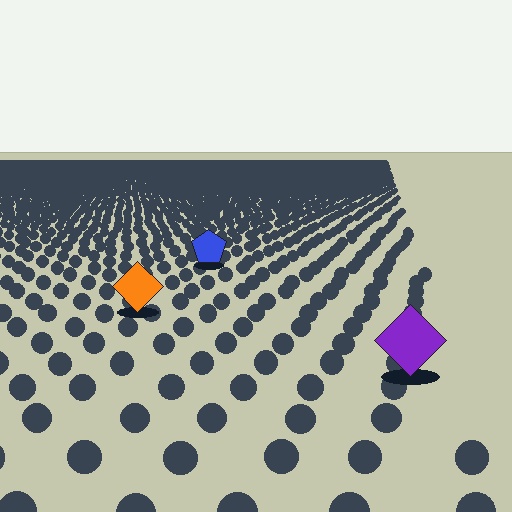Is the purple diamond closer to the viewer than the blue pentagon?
Yes. The purple diamond is closer — you can tell from the texture gradient: the ground texture is coarser near it.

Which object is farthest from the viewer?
The blue pentagon is farthest from the viewer. It appears smaller and the ground texture around it is denser.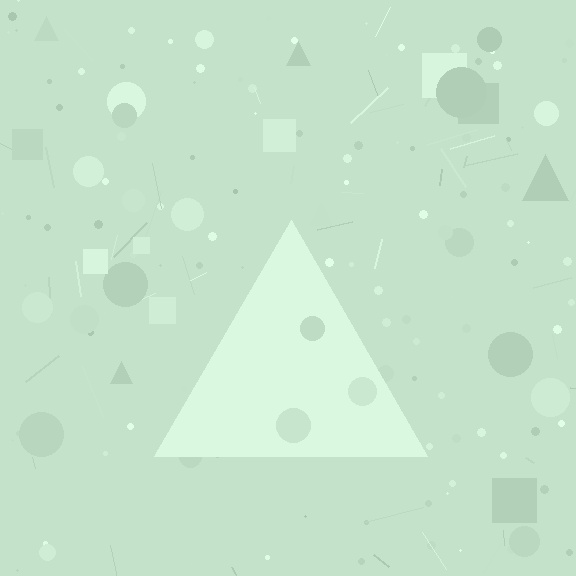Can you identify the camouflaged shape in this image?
The camouflaged shape is a triangle.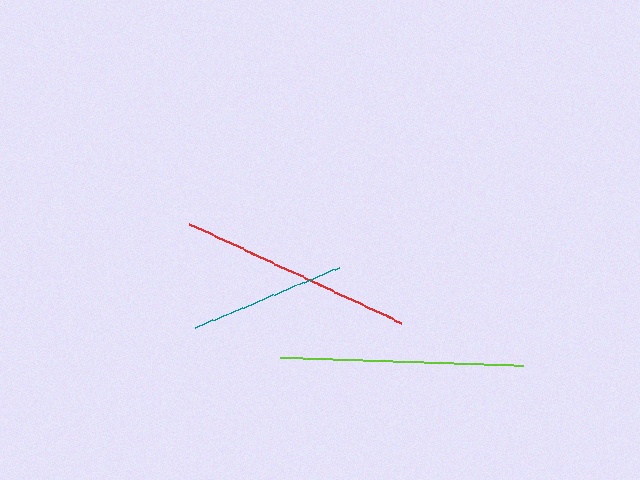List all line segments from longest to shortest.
From longest to shortest: lime, red, teal.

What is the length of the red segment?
The red segment is approximately 234 pixels long.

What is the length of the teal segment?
The teal segment is approximately 156 pixels long.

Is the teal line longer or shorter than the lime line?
The lime line is longer than the teal line.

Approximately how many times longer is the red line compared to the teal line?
The red line is approximately 1.5 times the length of the teal line.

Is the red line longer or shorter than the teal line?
The red line is longer than the teal line.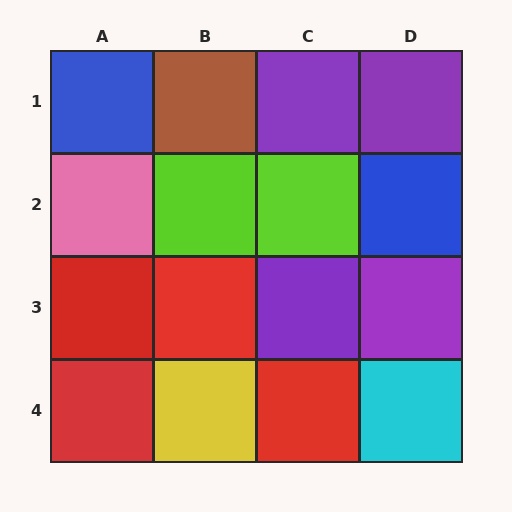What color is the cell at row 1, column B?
Brown.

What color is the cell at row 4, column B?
Yellow.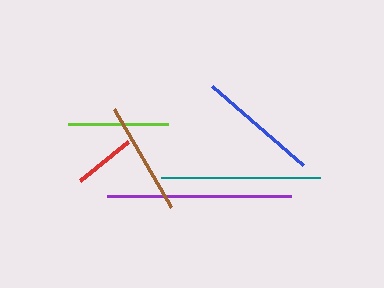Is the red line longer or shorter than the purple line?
The purple line is longer than the red line.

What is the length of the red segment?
The red segment is approximately 62 pixels long.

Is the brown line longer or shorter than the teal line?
The teal line is longer than the brown line.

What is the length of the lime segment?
The lime segment is approximately 100 pixels long.